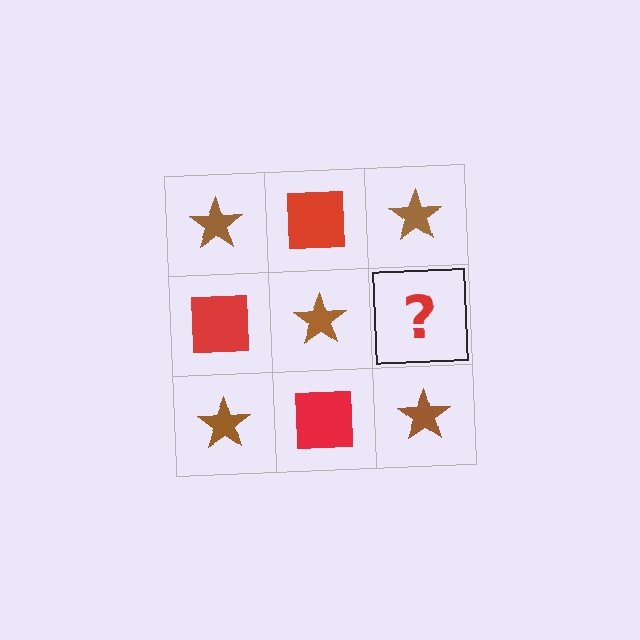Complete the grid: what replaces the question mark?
The question mark should be replaced with a red square.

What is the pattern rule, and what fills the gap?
The rule is that it alternates brown star and red square in a checkerboard pattern. The gap should be filled with a red square.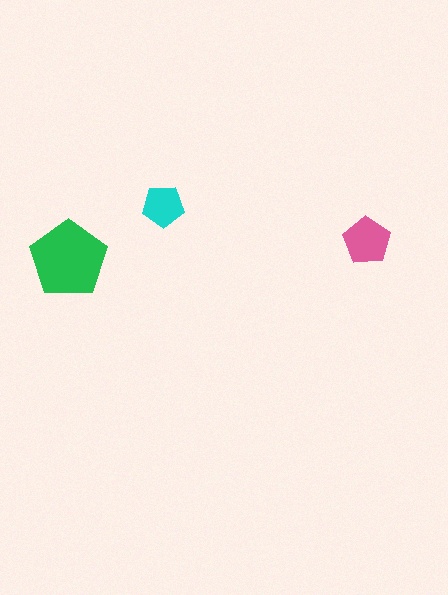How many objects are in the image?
There are 3 objects in the image.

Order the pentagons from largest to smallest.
the green one, the pink one, the cyan one.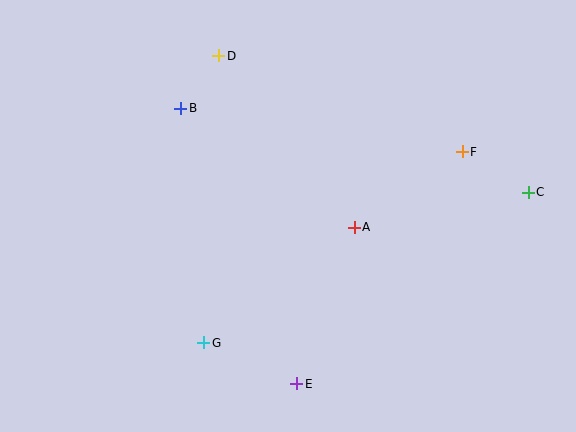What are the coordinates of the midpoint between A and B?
The midpoint between A and B is at (268, 168).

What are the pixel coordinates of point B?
Point B is at (181, 108).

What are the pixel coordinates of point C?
Point C is at (528, 192).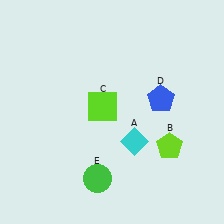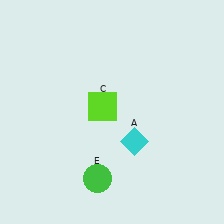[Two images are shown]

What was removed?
The lime pentagon (B), the blue pentagon (D) were removed in Image 2.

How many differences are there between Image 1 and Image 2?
There are 2 differences between the two images.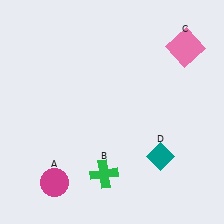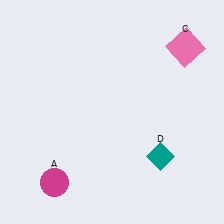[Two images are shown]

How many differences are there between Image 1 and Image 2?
There is 1 difference between the two images.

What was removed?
The green cross (B) was removed in Image 2.